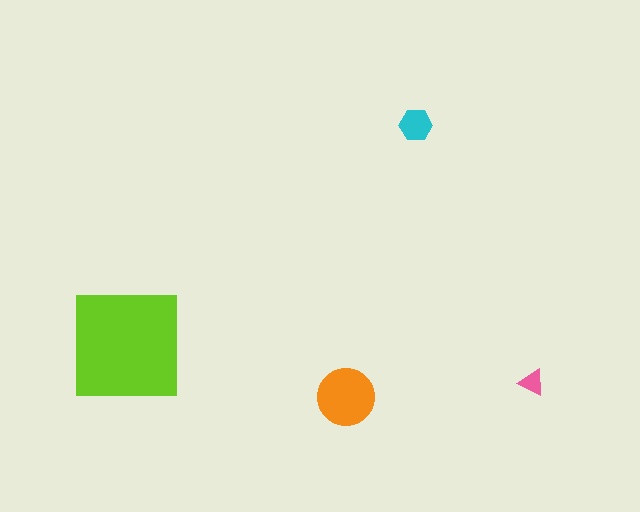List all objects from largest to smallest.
The lime square, the orange circle, the cyan hexagon, the pink triangle.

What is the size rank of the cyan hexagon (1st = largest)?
3rd.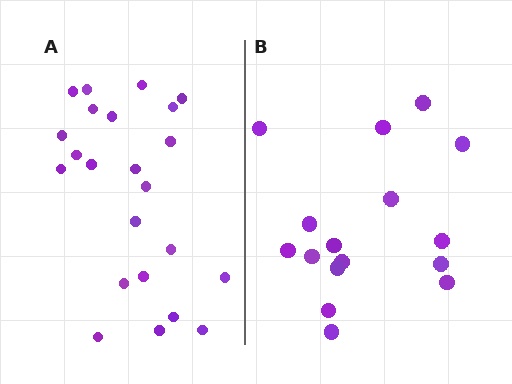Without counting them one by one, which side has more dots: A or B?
Region A (the left region) has more dots.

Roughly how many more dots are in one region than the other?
Region A has roughly 8 or so more dots than region B.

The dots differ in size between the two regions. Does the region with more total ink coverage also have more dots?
No. Region B has more total ink coverage because its dots are larger, but region A actually contains more individual dots. Total area can be misleading — the number of items is what matters here.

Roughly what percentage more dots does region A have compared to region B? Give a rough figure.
About 45% more.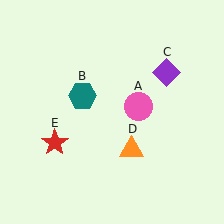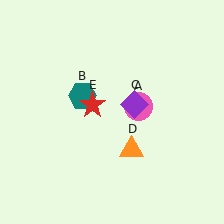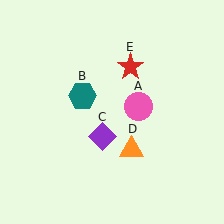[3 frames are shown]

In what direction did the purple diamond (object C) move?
The purple diamond (object C) moved down and to the left.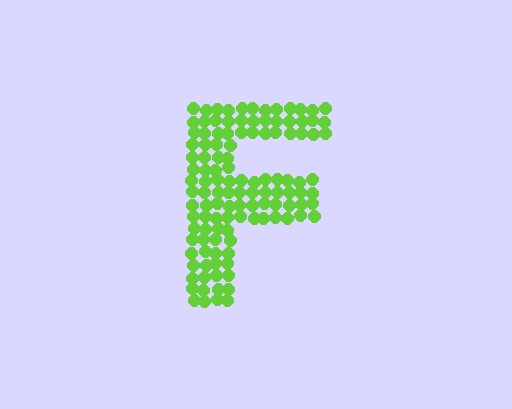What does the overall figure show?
The overall figure shows the letter F.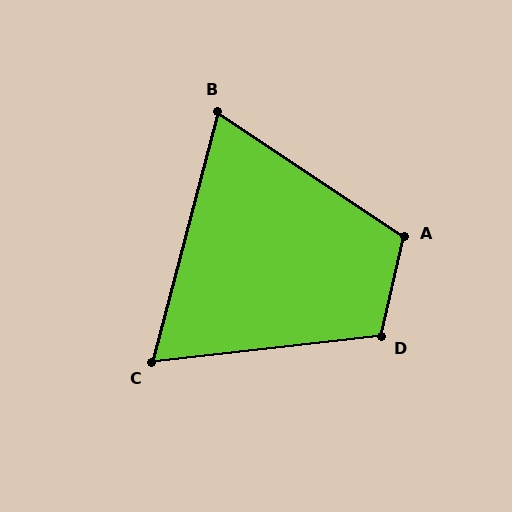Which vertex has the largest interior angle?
A, at approximately 111 degrees.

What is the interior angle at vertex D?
Approximately 109 degrees (obtuse).